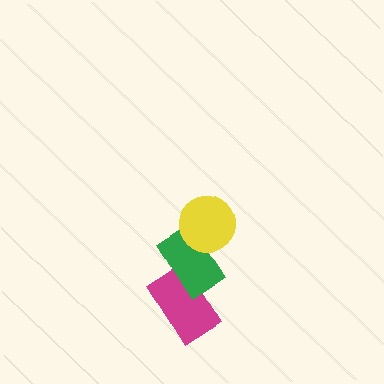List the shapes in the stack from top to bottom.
From top to bottom: the yellow circle, the green rectangle, the magenta rectangle.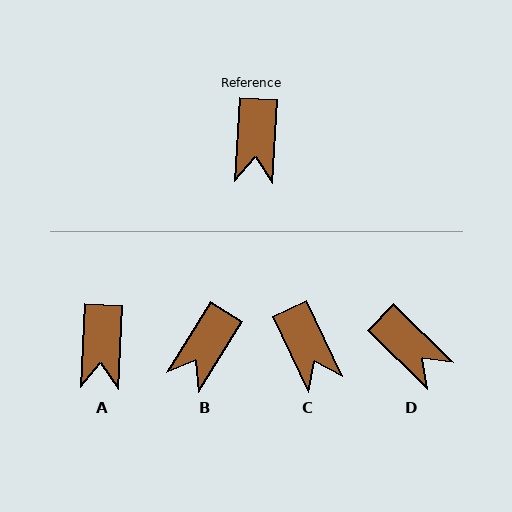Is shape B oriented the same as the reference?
No, it is off by about 29 degrees.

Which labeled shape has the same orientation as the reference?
A.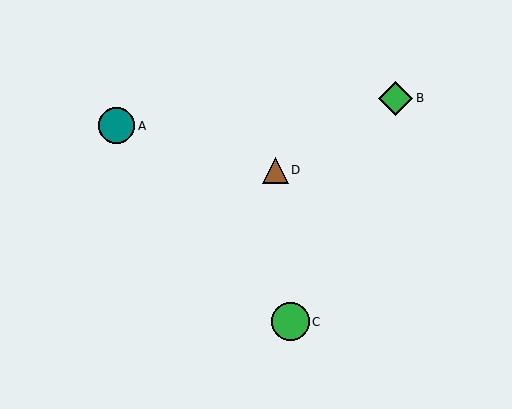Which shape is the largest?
The green circle (labeled C) is the largest.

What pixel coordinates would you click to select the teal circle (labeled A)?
Click at (117, 126) to select the teal circle A.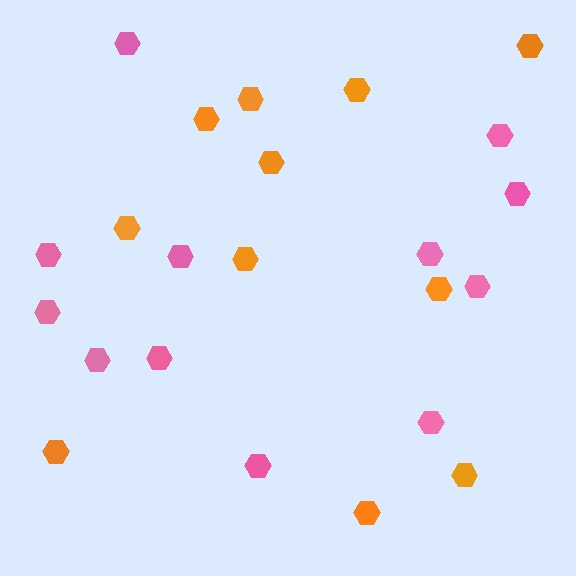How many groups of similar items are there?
There are 2 groups: one group of orange hexagons (11) and one group of pink hexagons (12).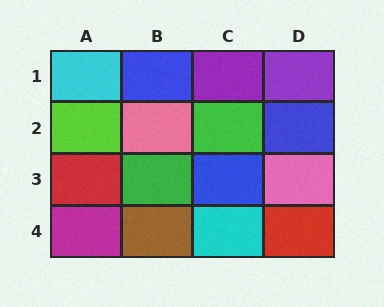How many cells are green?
2 cells are green.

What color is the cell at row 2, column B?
Pink.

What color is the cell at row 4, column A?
Magenta.